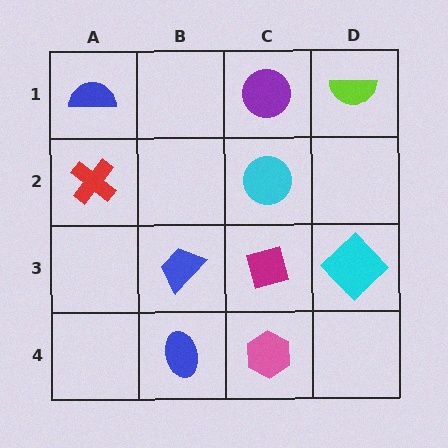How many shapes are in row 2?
2 shapes.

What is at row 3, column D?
A cyan diamond.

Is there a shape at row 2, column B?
No, that cell is empty.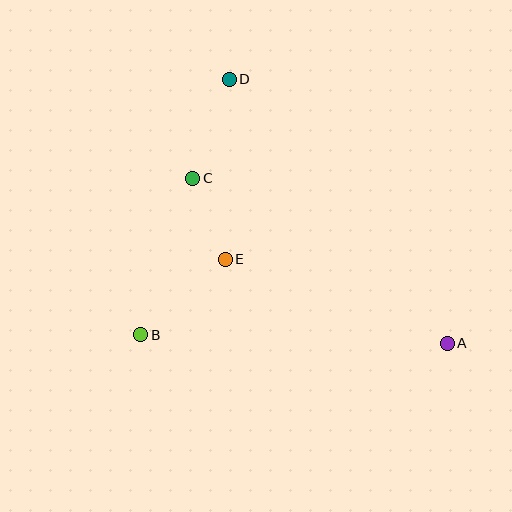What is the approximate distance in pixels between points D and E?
The distance between D and E is approximately 180 pixels.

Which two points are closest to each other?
Points C and E are closest to each other.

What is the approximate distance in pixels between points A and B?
The distance between A and B is approximately 307 pixels.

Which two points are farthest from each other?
Points A and D are farthest from each other.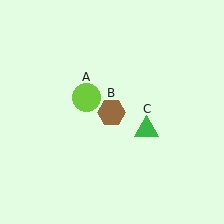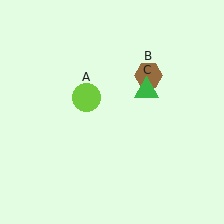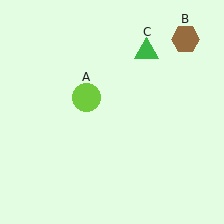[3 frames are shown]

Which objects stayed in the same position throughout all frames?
Lime circle (object A) remained stationary.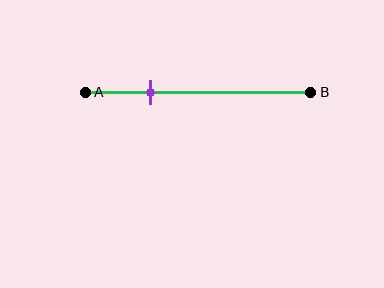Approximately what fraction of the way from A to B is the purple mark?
The purple mark is approximately 30% of the way from A to B.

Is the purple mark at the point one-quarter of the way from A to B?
No, the mark is at about 30% from A, not at the 25% one-quarter point.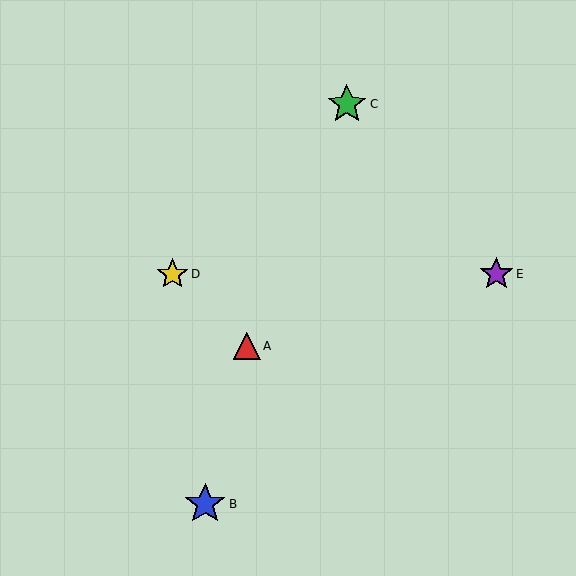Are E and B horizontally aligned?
No, E is at y≈274 and B is at y≈504.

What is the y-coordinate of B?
Object B is at y≈504.